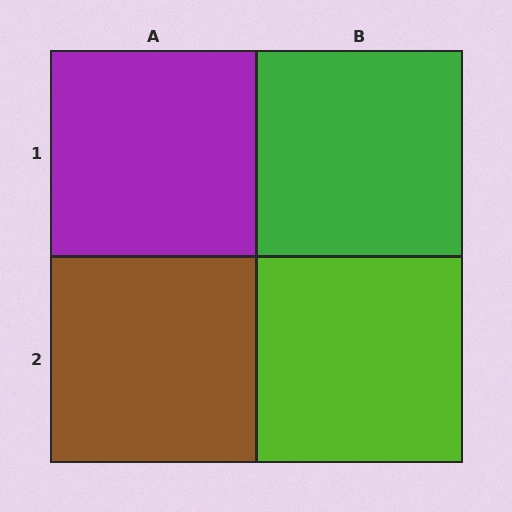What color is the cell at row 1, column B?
Green.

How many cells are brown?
1 cell is brown.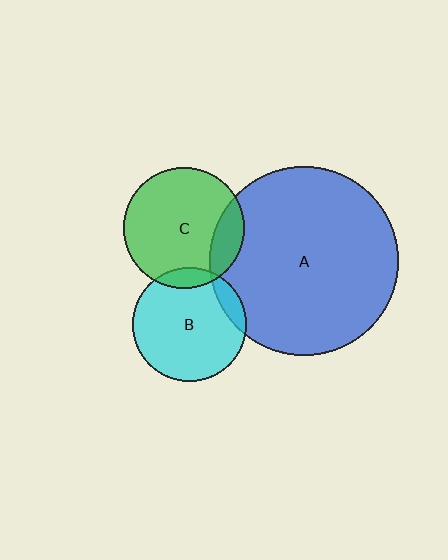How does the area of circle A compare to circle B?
Approximately 2.8 times.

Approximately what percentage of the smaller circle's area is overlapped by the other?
Approximately 10%.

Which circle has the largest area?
Circle A (blue).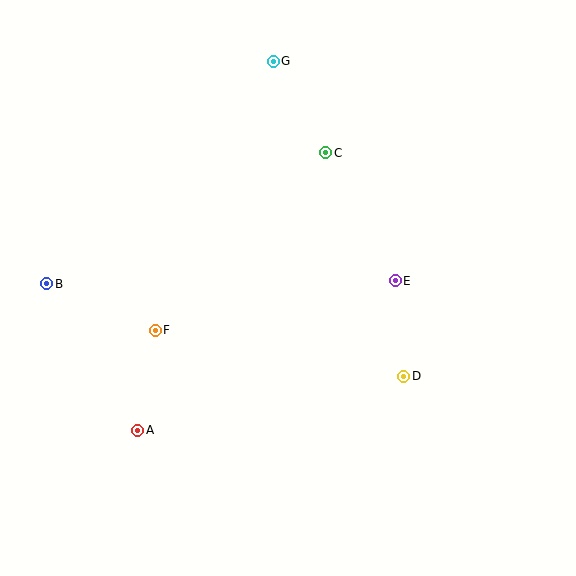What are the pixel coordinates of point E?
Point E is at (395, 281).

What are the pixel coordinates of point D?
Point D is at (404, 376).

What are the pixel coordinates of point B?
Point B is at (46, 284).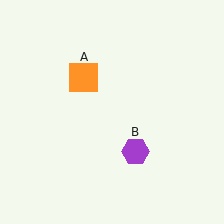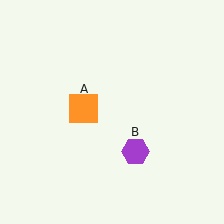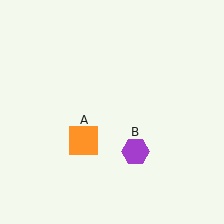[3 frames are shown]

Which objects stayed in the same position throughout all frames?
Purple hexagon (object B) remained stationary.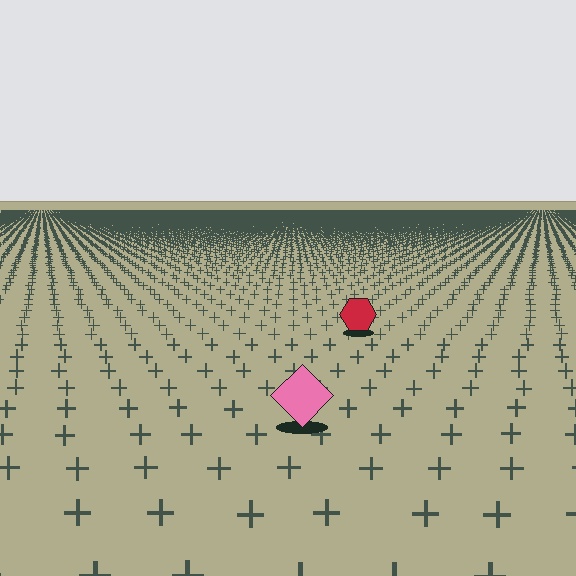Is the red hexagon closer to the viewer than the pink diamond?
No. The pink diamond is closer — you can tell from the texture gradient: the ground texture is coarser near it.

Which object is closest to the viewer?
The pink diamond is closest. The texture marks near it are larger and more spread out.